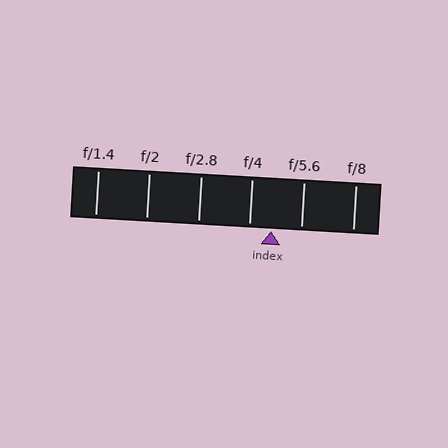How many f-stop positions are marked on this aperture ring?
There are 6 f-stop positions marked.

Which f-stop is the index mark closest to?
The index mark is closest to f/4.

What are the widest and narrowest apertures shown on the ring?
The widest aperture shown is f/1.4 and the narrowest is f/8.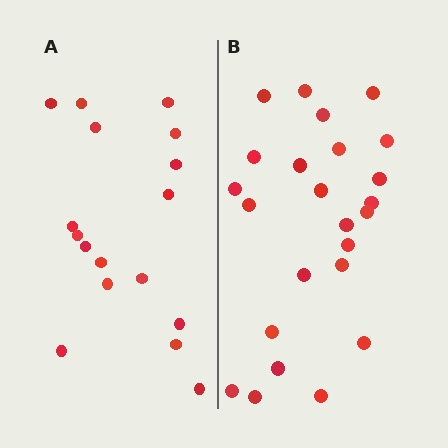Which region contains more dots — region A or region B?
Region B (the right region) has more dots.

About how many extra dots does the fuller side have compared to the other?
Region B has roughly 8 or so more dots than region A.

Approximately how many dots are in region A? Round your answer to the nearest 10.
About 20 dots. (The exact count is 17, which rounds to 20.)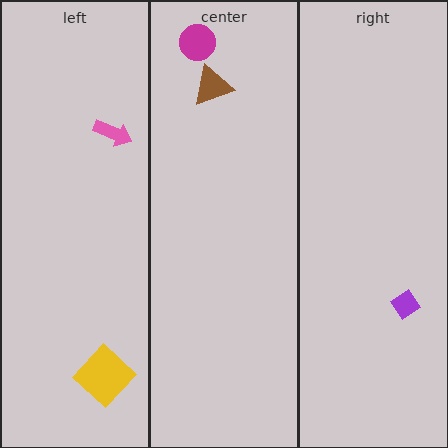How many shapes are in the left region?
2.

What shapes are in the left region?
The pink arrow, the yellow diamond.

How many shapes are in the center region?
2.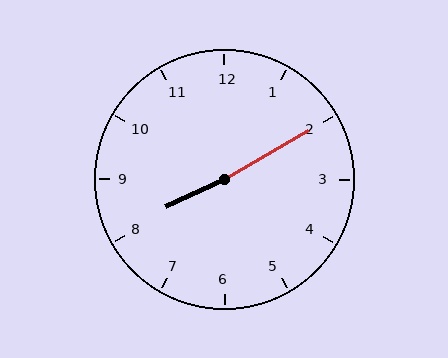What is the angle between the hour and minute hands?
Approximately 175 degrees.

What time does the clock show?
8:10.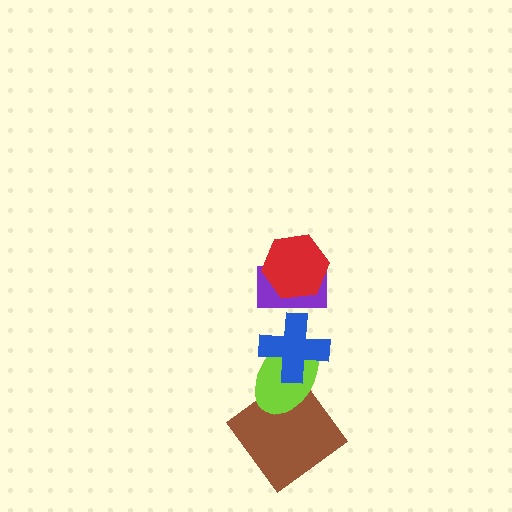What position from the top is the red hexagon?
The red hexagon is 1st from the top.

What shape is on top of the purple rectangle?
The red hexagon is on top of the purple rectangle.